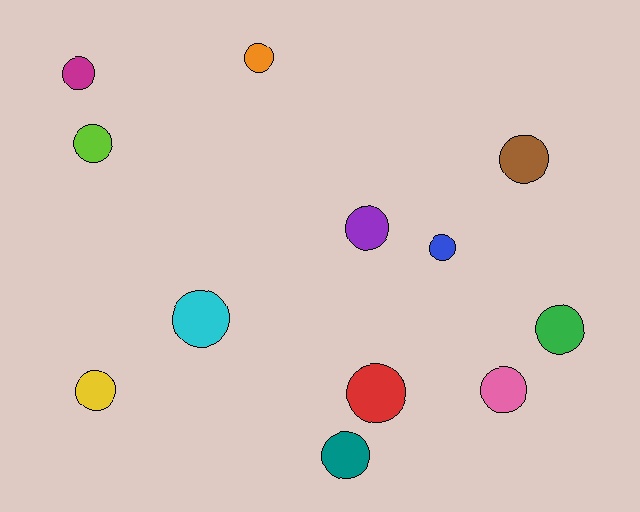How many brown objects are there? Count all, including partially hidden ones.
There is 1 brown object.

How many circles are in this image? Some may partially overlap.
There are 12 circles.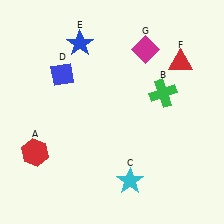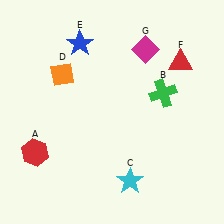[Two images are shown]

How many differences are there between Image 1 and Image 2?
There is 1 difference between the two images.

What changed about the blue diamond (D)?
In Image 1, D is blue. In Image 2, it changed to orange.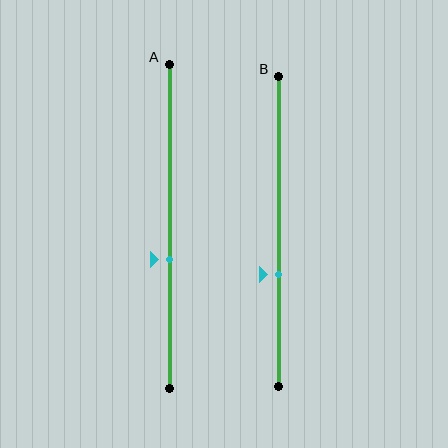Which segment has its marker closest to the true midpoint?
Segment A has its marker closest to the true midpoint.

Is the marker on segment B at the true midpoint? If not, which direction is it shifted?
No, the marker on segment B is shifted downward by about 14% of the segment length.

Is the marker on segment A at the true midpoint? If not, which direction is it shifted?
No, the marker on segment A is shifted downward by about 10% of the segment length.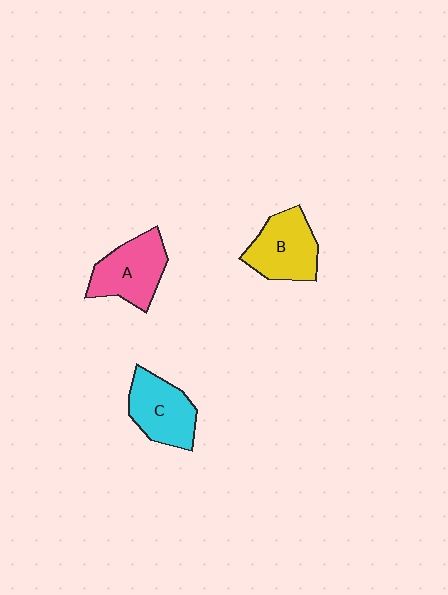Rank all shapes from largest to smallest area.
From largest to smallest: A (pink), B (yellow), C (cyan).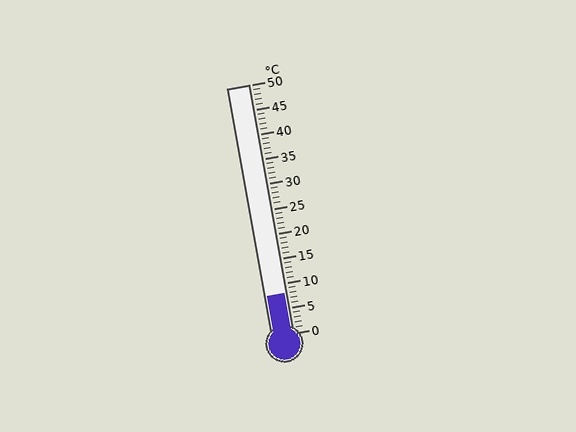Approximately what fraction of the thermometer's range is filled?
The thermometer is filled to approximately 15% of its range.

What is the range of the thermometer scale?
The thermometer scale ranges from 0°C to 50°C.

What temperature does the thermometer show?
The thermometer shows approximately 8°C.